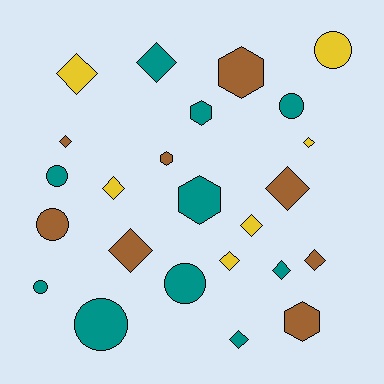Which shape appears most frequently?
Diamond, with 12 objects.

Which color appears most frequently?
Teal, with 10 objects.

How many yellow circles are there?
There is 1 yellow circle.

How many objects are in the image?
There are 24 objects.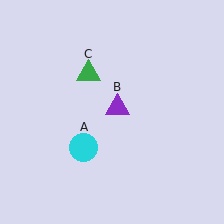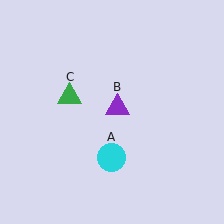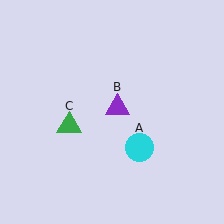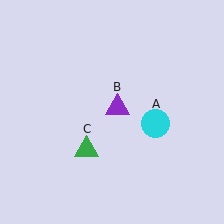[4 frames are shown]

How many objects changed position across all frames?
2 objects changed position: cyan circle (object A), green triangle (object C).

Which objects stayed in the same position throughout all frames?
Purple triangle (object B) remained stationary.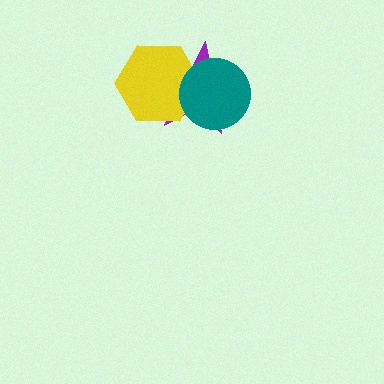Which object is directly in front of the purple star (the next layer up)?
The yellow hexagon is directly in front of the purple star.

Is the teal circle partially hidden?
No, no other shape covers it.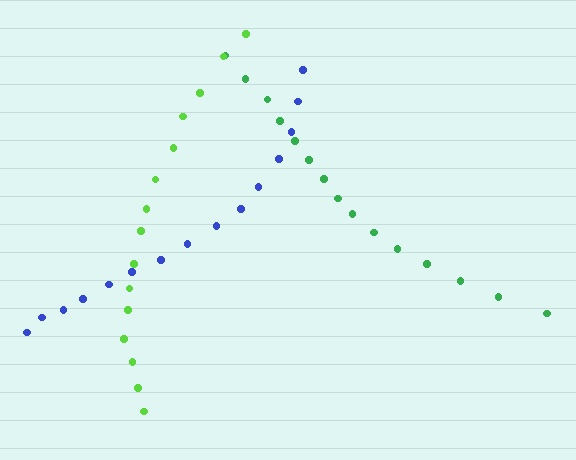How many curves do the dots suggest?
There are 3 distinct paths.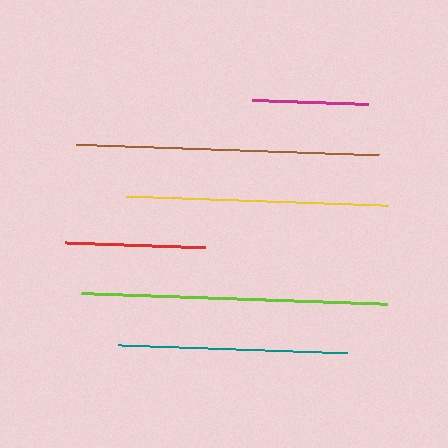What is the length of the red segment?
The red segment is approximately 140 pixels long.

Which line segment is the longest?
The lime line is the longest at approximately 306 pixels.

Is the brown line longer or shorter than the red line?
The brown line is longer than the red line.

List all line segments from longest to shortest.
From longest to shortest: lime, brown, yellow, teal, red, magenta.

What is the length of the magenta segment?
The magenta segment is approximately 116 pixels long.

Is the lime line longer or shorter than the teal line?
The lime line is longer than the teal line.